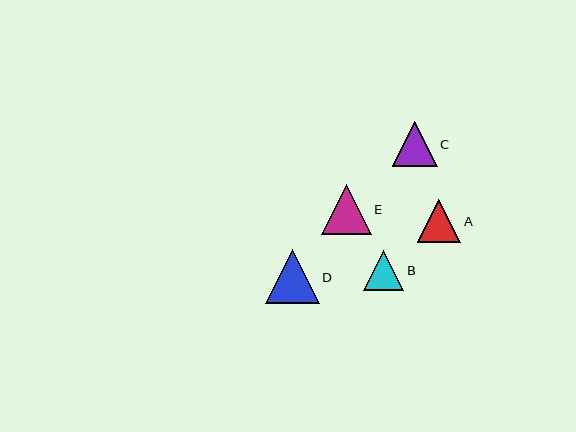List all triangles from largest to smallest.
From largest to smallest: D, E, C, A, B.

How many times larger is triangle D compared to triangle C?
Triangle D is approximately 1.2 times the size of triangle C.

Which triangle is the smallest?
Triangle B is the smallest with a size of approximately 40 pixels.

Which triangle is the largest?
Triangle D is the largest with a size of approximately 54 pixels.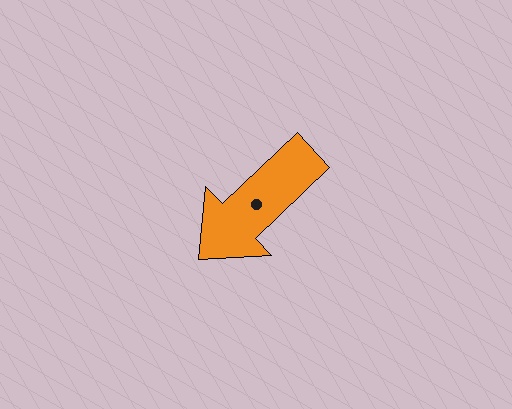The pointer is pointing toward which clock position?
Roughly 8 o'clock.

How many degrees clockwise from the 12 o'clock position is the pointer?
Approximately 227 degrees.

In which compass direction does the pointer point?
Southwest.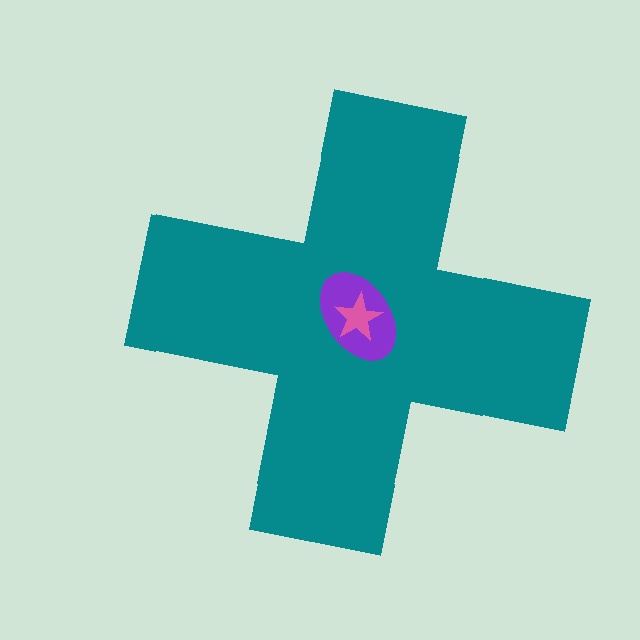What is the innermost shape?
The pink star.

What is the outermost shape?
The teal cross.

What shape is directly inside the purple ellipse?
The pink star.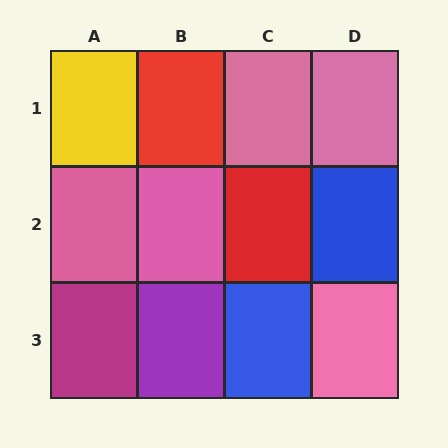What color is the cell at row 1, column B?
Red.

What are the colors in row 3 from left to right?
Magenta, purple, blue, pink.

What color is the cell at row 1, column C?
Pink.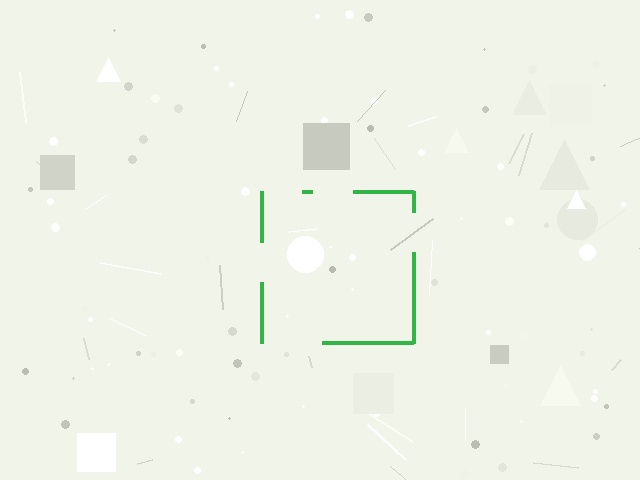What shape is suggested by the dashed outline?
The dashed outline suggests a square.